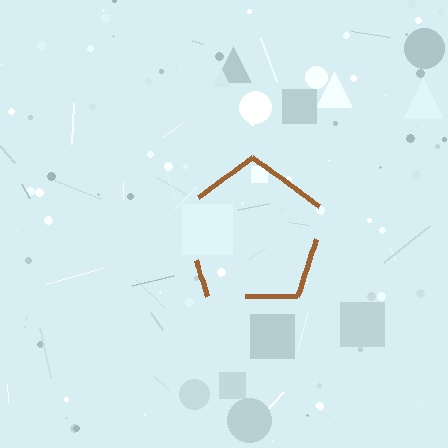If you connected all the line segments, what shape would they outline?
They would outline a pentagon.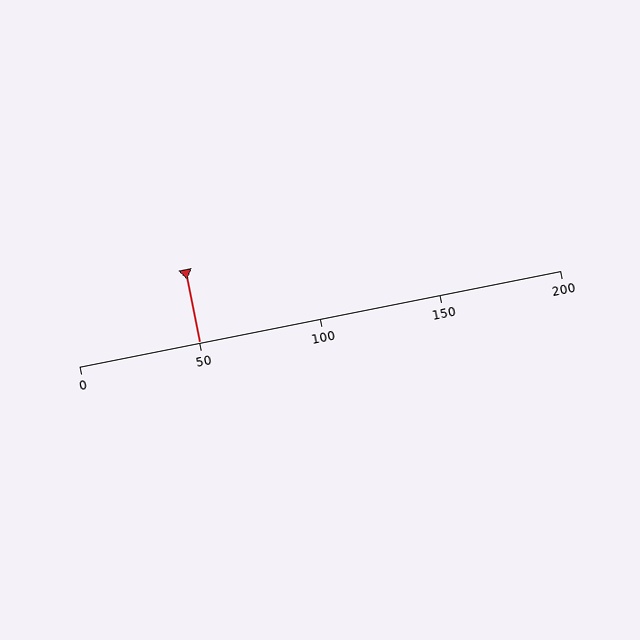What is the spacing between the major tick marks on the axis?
The major ticks are spaced 50 apart.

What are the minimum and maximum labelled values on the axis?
The axis runs from 0 to 200.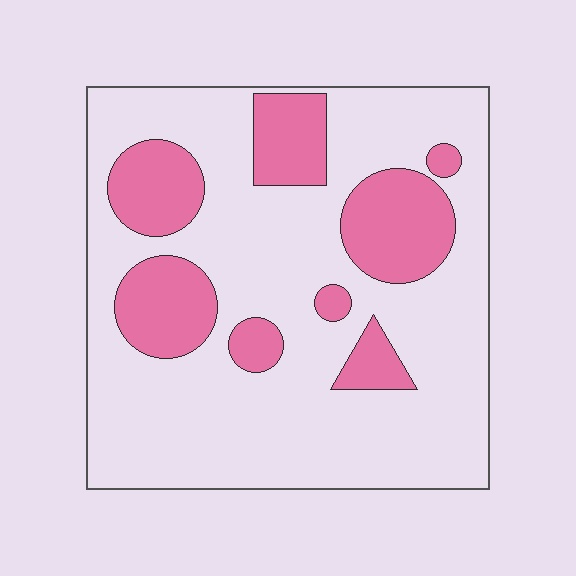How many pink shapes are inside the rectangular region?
8.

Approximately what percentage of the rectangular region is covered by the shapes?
Approximately 25%.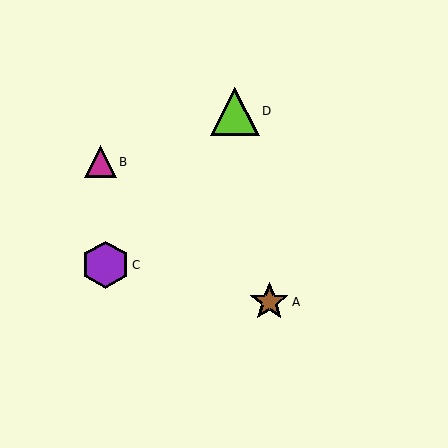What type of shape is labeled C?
Shape C is a purple hexagon.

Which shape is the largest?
The lime triangle (labeled D) is the largest.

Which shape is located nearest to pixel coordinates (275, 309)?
The brown star (labeled A) at (269, 302) is nearest to that location.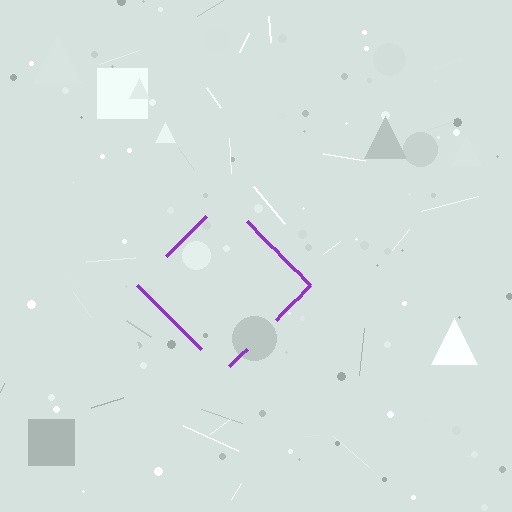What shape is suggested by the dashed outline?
The dashed outline suggests a diamond.